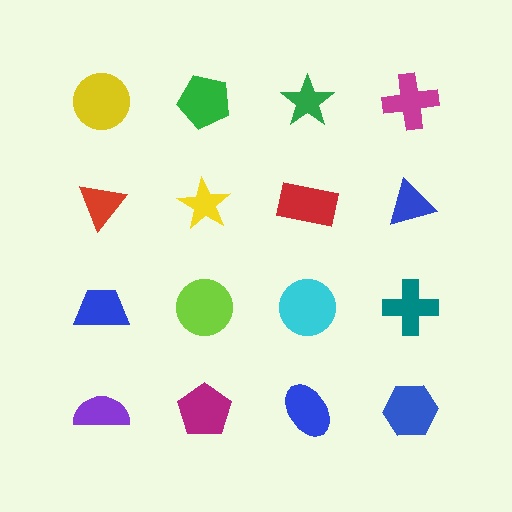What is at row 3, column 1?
A blue trapezoid.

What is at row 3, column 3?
A cyan circle.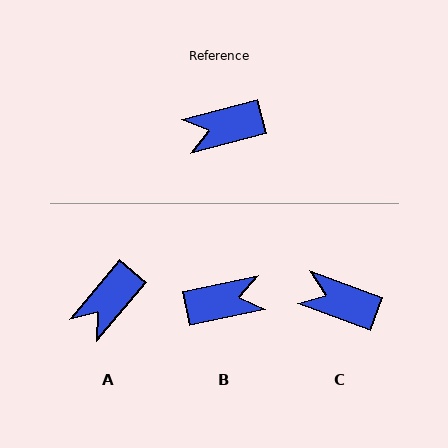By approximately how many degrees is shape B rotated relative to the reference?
Approximately 176 degrees counter-clockwise.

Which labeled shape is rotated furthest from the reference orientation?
B, about 176 degrees away.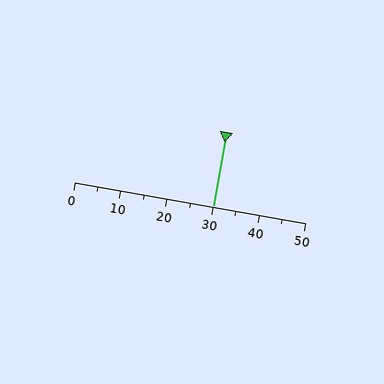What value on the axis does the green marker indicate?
The marker indicates approximately 30.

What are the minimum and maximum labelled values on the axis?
The axis runs from 0 to 50.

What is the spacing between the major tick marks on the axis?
The major ticks are spaced 10 apart.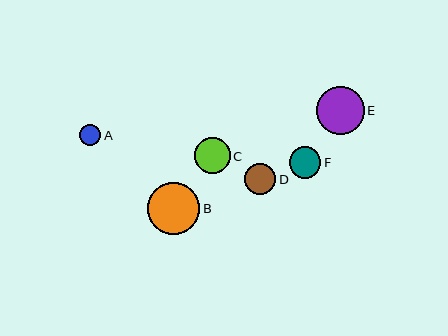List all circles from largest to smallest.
From largest to smallest: B, E, C, F, D, A.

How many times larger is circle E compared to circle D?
Circle E is approximately 1.5 times the size of circle D.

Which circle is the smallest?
Circle A is the smallest with a size of approximately 21 pixels.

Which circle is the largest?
Circle B is the largest with a size of approximately 52 pixels.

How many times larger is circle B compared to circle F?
Circle B is approximately 1.6 times the size of circle F.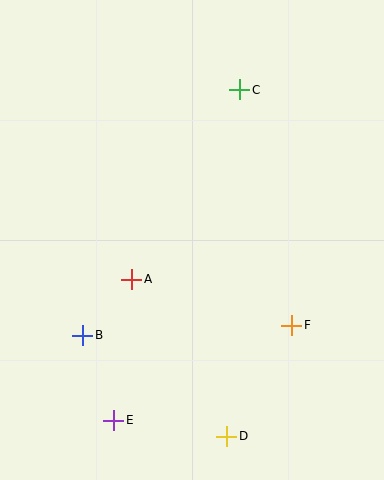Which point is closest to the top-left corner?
Point C is closest to the top-left corner.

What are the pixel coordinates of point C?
Point C is at (240, 90).